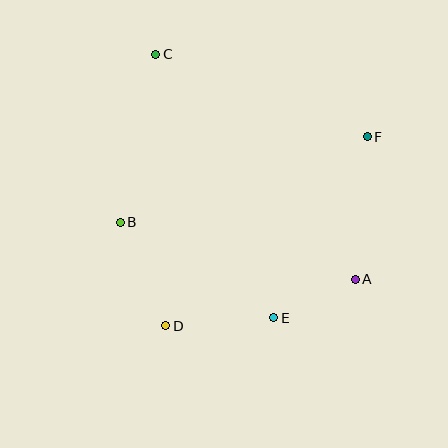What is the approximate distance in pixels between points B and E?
The distance between B and E is approximately 181 pixels.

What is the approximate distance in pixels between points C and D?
The distance between C and D is approximately 272 pixels.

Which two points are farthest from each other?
Points A and C are farthest from each other.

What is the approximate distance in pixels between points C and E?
The distance between C and E is approximately 289 pixels.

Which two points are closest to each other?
Points A and E are closest to each other.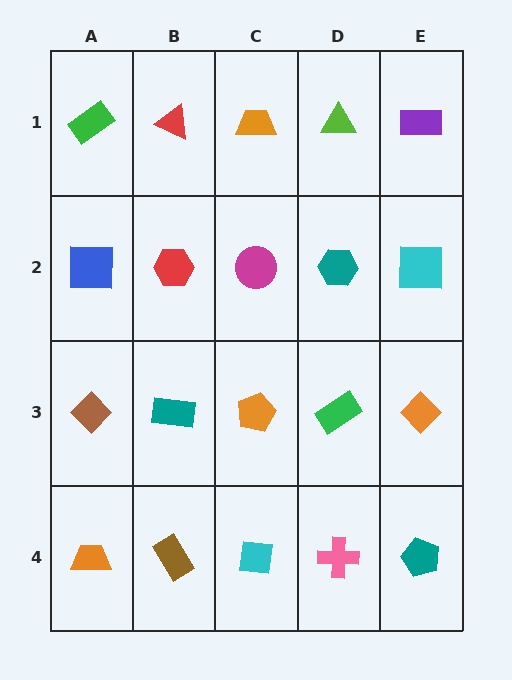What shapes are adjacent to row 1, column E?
A cyan square (row 2, column E), a lime triangle (row 1, column D).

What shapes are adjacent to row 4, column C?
An orange pentagon (row 3, column C), a brown rectangle (row 4, column B), a pink cross (row 4, column D).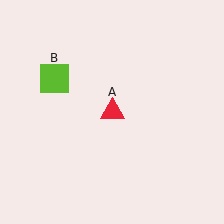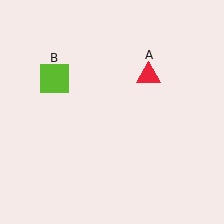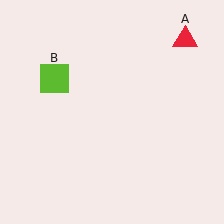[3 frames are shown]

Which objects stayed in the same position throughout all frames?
Lime square (object B) remained stationary.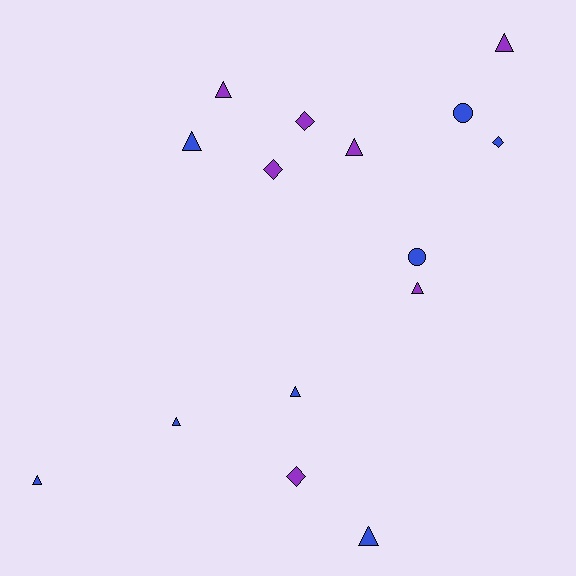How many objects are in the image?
There are 15 objects.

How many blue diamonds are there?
There is 1 blue diamond.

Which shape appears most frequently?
Triangle, with 9 objects.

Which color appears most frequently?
Blue, with 8 objects.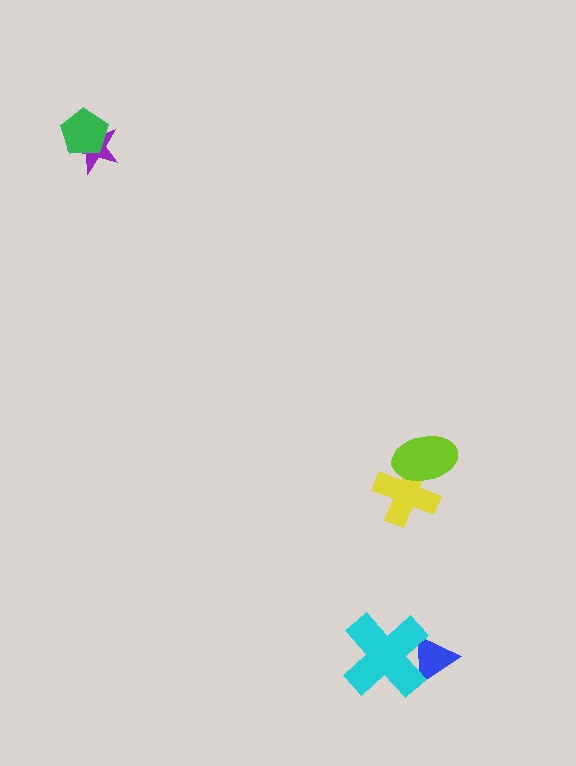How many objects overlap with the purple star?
1 object overlaps with the purple star.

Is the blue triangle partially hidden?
Yes, it is partially covered by another shape.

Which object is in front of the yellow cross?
The lime ellipse is in front of the yellow cross.